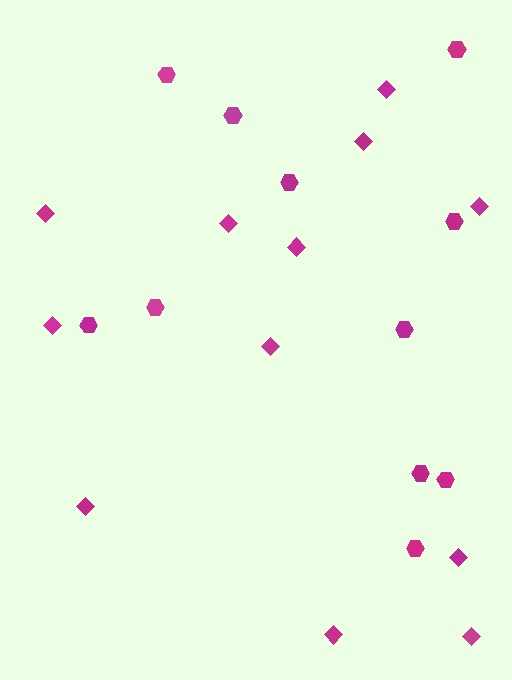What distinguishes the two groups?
There are 2 groups: one group of diamonds (12) and one group of hexagons (11).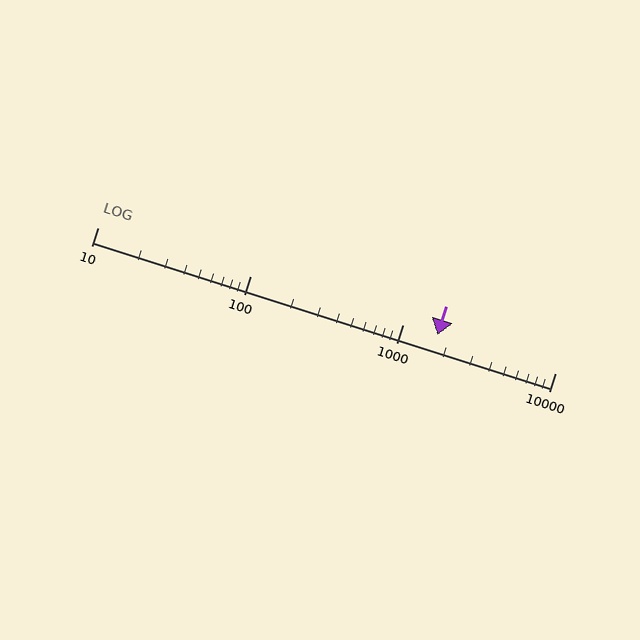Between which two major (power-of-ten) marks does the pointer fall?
The pointer is between 1000 and 10000.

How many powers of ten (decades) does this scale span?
The scale spans 3 decades, from 10 to 10000.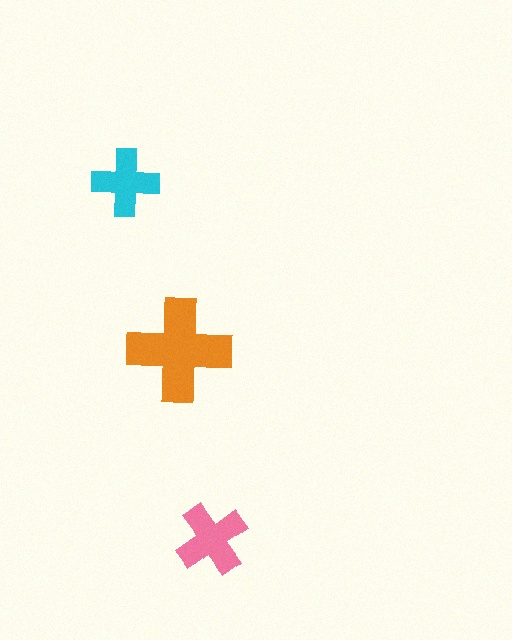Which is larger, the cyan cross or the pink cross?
The pink one.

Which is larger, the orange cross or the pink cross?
The orange one.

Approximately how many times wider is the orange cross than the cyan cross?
About 1.5 times wider.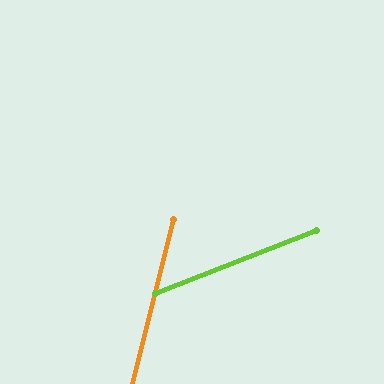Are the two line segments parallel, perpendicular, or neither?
Neither parallel nor perpendicular — they differ by about 54°.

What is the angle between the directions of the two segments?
Approximately 54 degrees.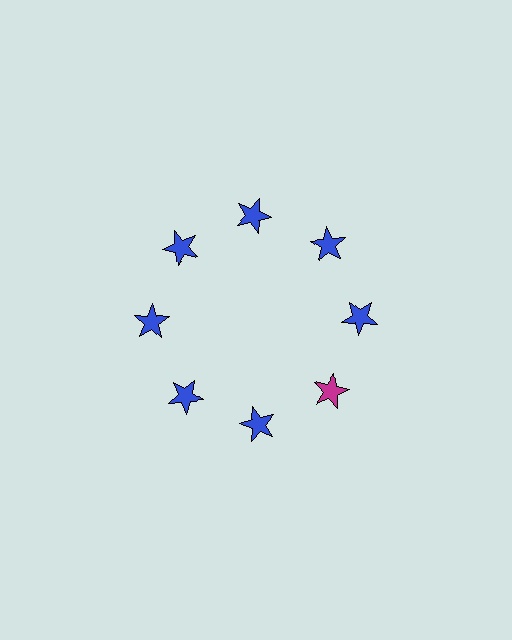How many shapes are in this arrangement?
There are 8 shapes arranged in a ring pattern.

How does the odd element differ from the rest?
It has a different color: magenta instead of blue.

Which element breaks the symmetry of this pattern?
The magenta star at roughly the 4 o'clock position breaks the symmetry. All other shapes are blue stars.